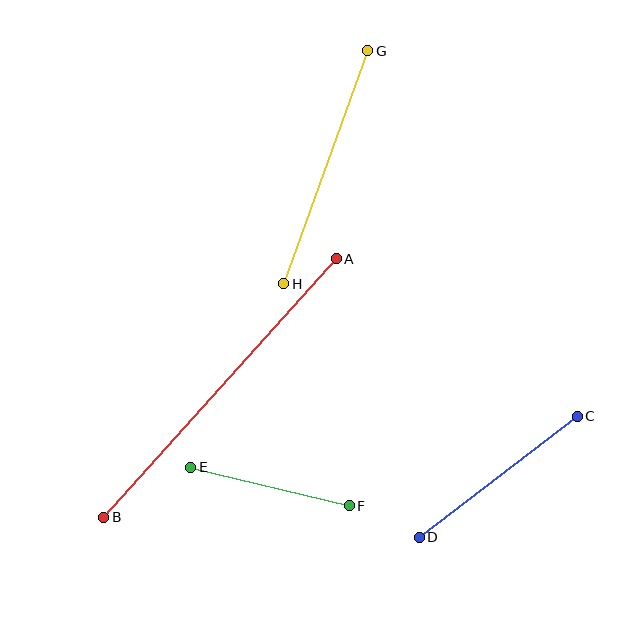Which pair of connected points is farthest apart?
Points A and B are farthest apart.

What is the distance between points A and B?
The distance is approximately 347 pixels.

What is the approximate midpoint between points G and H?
The midpoint is at approximately (326, 167) pixels.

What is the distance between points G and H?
The distance is approximately 248 pixels.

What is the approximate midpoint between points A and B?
The midpoint is at approximately (220, 388) pixels.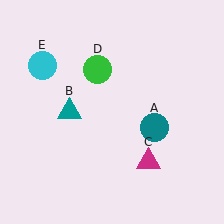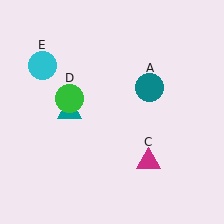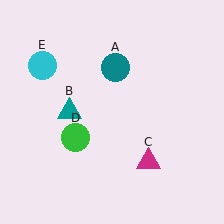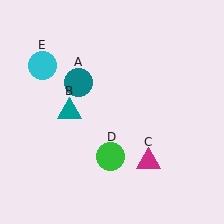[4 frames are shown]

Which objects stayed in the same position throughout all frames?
Teal triangle (object B) and magenta triangle (object C) and cyan circle (object E) remained stationary.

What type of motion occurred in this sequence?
The teal circle (object A), green circle (object D) rotated counterclockwise around the center of the scene.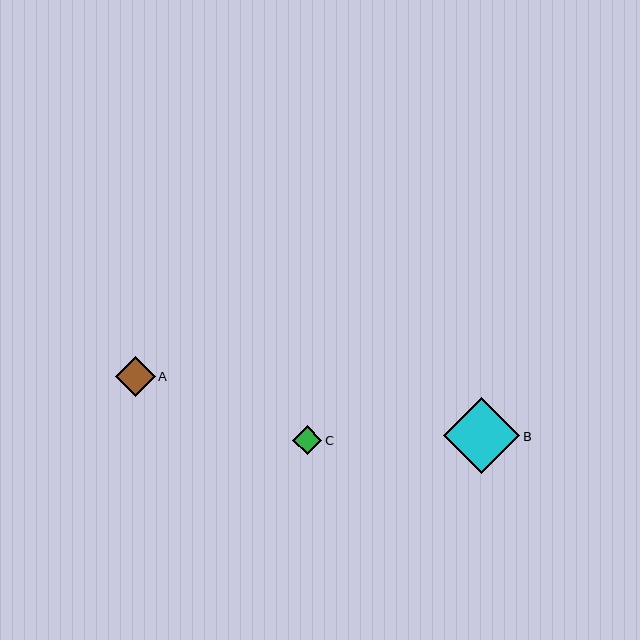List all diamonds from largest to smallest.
From largest to smallest: B, A, C.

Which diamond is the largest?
Diamond B is the largest with a size of approximately 76 pixels.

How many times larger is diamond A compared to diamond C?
Diamond A is approximately 1.4 times the size of diamond C.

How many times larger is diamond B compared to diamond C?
Diamond B is approximately 2.6 times the size of diamond C.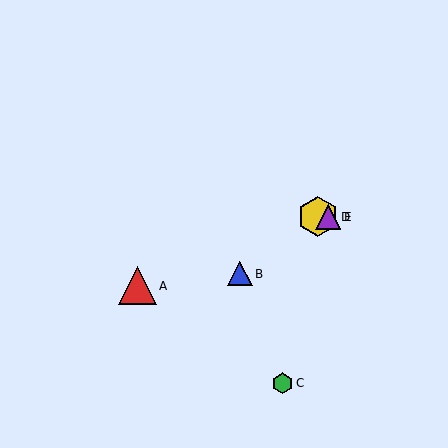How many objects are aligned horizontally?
2 objects (D, E) are aligned horizontally.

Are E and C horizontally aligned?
No, E is at y≈217 and C is at y≈383.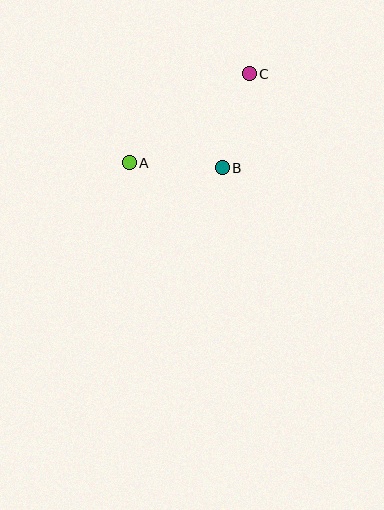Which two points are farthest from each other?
Points A and C are farthest from each other.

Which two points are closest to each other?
Points A and B are closest to each other.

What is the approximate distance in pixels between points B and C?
The distance between B and C is approximately 98 pixels.